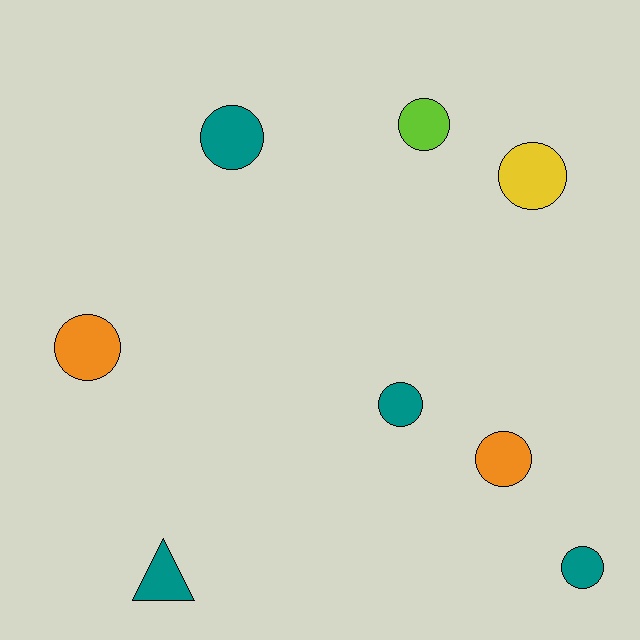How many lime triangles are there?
There are no lime triangles.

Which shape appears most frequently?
Circle, with 7 objects.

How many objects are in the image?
There are 8 objects.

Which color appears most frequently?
Teal, with 4 objects.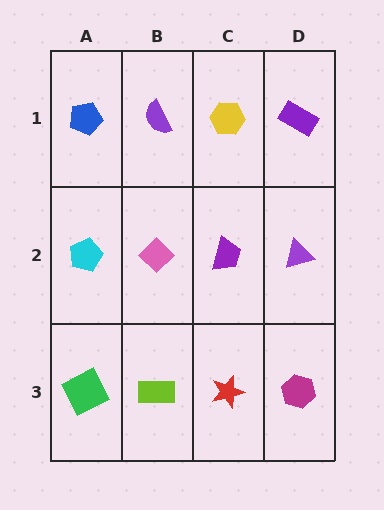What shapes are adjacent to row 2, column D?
A purple rectangle (row 1, column D), a magenta hexagon (row 3, column D), a purple trapezoid (row 2, column C).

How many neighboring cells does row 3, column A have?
2.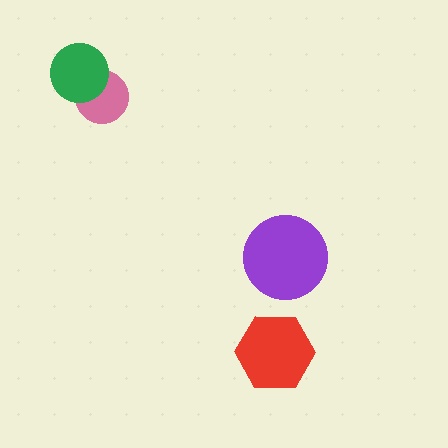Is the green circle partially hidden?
No, no other shape covers it.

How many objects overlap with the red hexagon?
0 objects overlap with the red hexagon.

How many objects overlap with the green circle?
1 object overlaps with the green circle.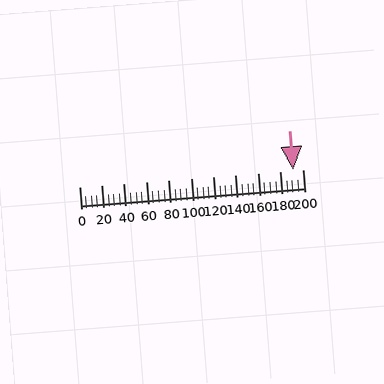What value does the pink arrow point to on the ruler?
The pink arrow points to approximately 192.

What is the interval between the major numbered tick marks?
The major tick marks are spaced 20 units apart.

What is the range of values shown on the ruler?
The ruler shows values from 0 to 200.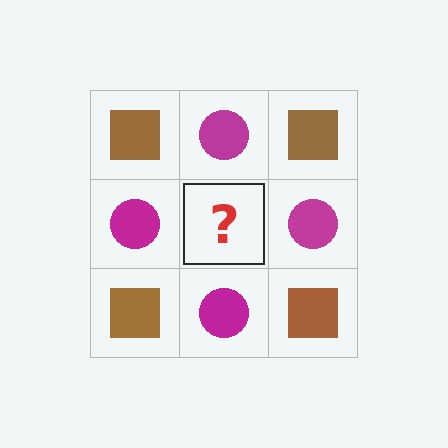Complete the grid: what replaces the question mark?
The question mark should be replaced with a brown square.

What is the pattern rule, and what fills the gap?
The rule is that it alternates brown square and magenta circle in a checkerboard pattern. The gap should be filled with a brown square.